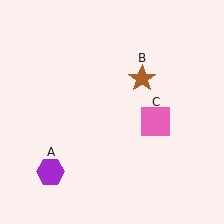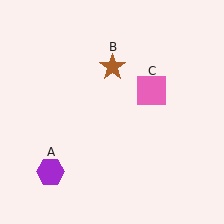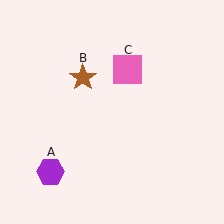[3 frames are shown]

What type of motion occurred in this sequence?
The brown star (object B), pink square (object C) rotated counterclockwise around the center of the scene.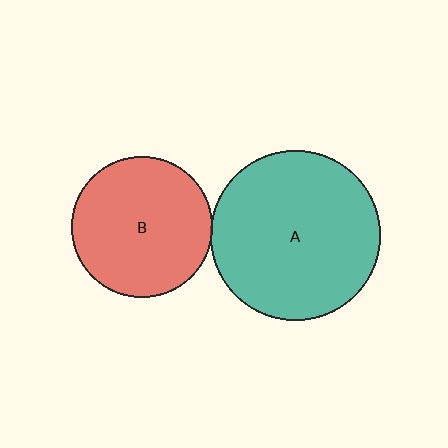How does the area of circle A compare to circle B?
Approximately 1.4 times.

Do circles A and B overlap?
Yes.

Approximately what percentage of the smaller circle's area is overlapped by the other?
Approximately 5%.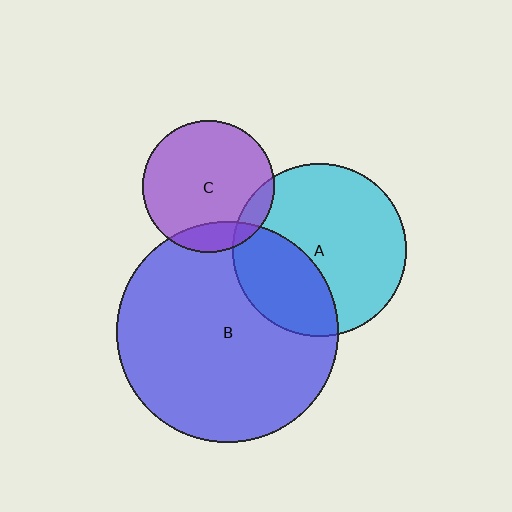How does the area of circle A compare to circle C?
Approximately 1.7 times.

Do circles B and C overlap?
Yes.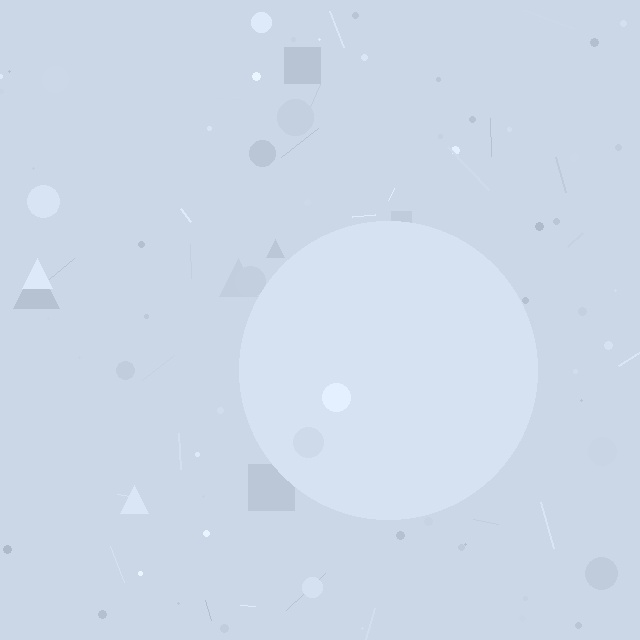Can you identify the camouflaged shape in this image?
The camouflaged shape is a circle.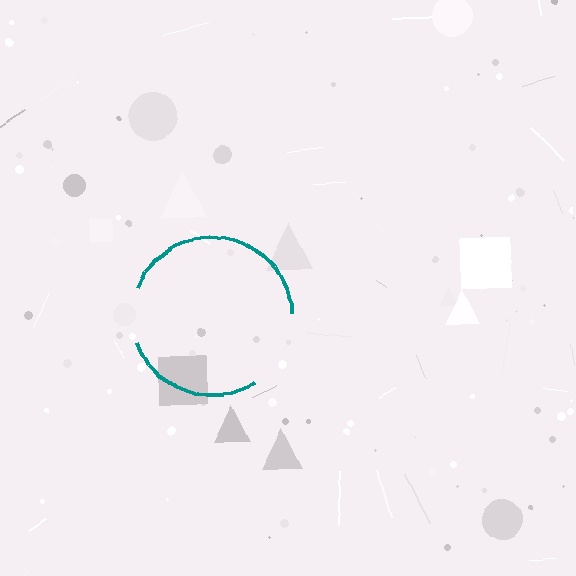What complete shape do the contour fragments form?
The contour fragments form a circle.